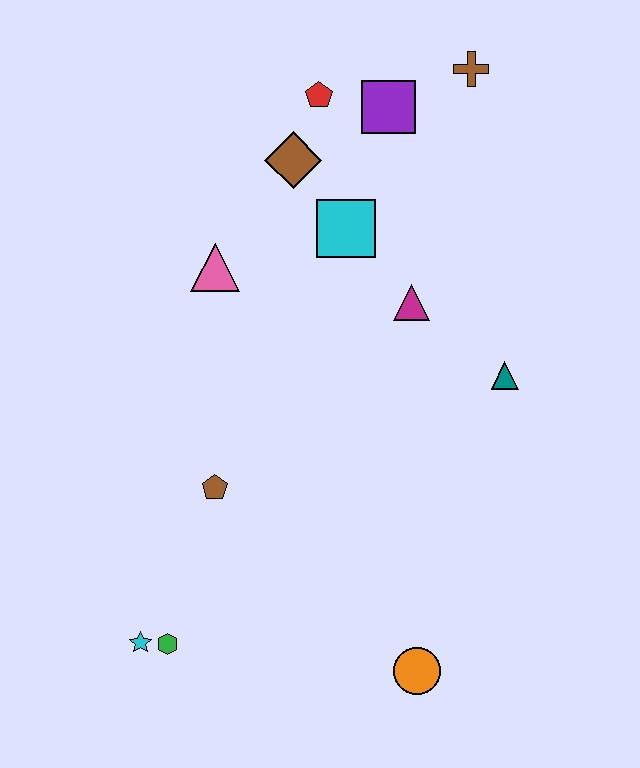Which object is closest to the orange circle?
The green hexagon is closest to the orange circle.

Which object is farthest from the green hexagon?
The brown cross is farthest from the green hexagon.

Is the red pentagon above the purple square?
Yes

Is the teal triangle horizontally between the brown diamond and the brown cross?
No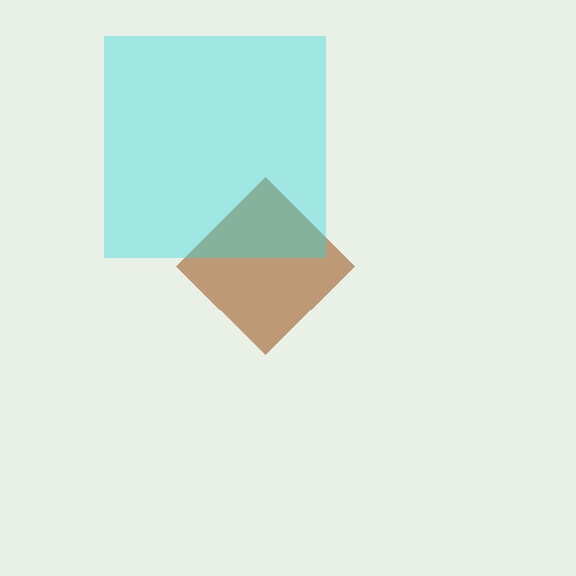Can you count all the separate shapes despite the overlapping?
Yes, there are 2 separate shapes.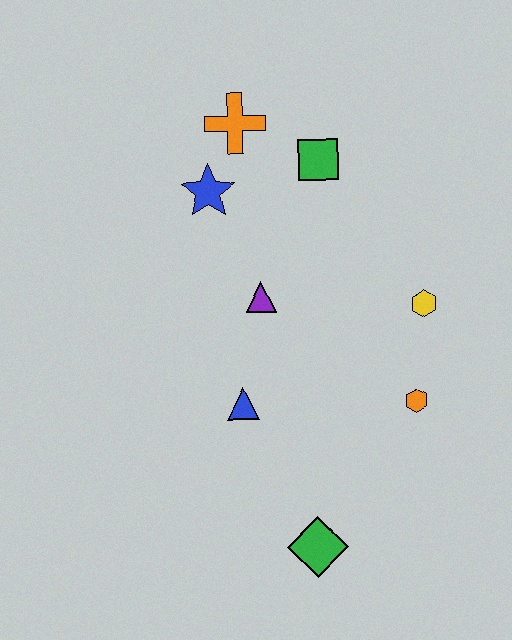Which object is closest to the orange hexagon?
The yellow hexagon is closest to the orange hexagon.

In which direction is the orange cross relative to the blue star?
The orange cross is above the blue star.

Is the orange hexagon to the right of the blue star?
Yes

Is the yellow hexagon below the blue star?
Yes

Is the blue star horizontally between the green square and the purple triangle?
No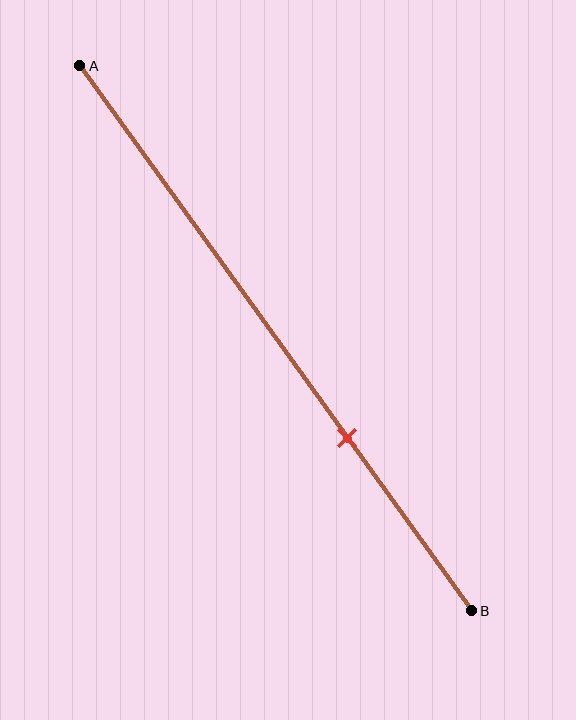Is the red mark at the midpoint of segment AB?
No, the mark is at about 70% from A, not at the 50% midpoint.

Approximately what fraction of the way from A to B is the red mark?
The red mark is approximately 70% of the way from A to B.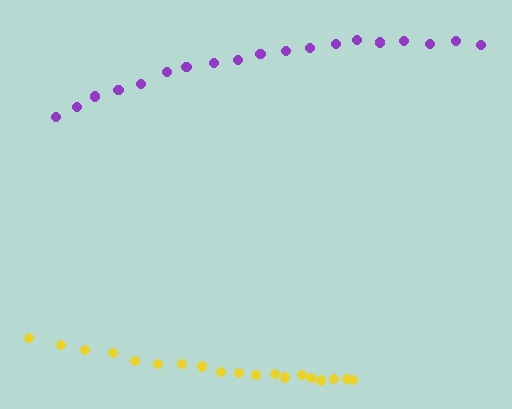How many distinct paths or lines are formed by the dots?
There are 2 distinct paths.